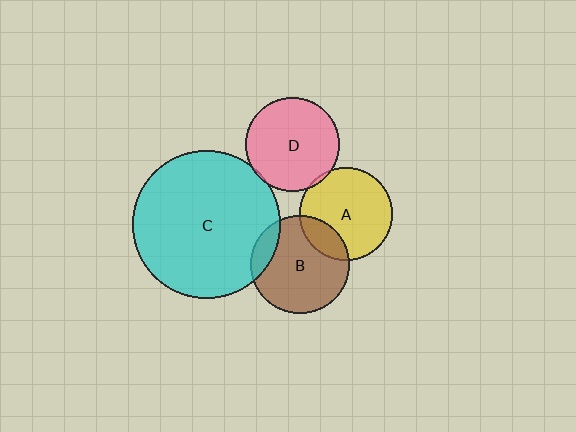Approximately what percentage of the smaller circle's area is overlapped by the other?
Approximately 5%.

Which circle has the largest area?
Circle C (cyan).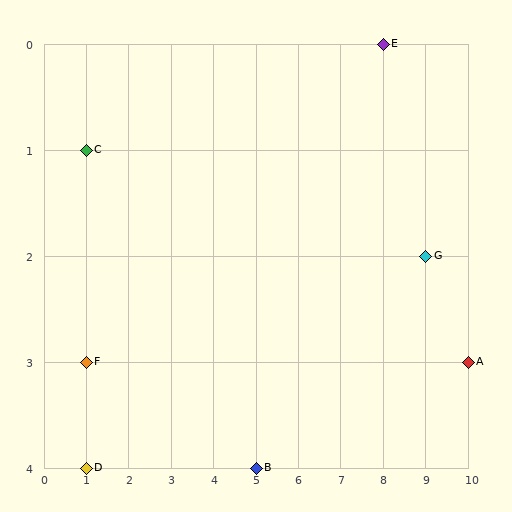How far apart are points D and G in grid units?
Points D and G are 8 columns and 2 rows apart (about 8.2 grid units diagonally).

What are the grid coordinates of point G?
Point G is at grid coordinates (9, 2).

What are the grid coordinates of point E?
Point E is at grid coordinates (8, 0).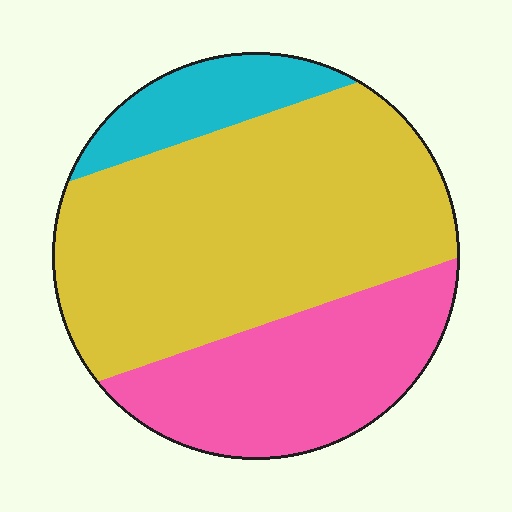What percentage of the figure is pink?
Pink covers around 30% of the figure.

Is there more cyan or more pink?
Pink.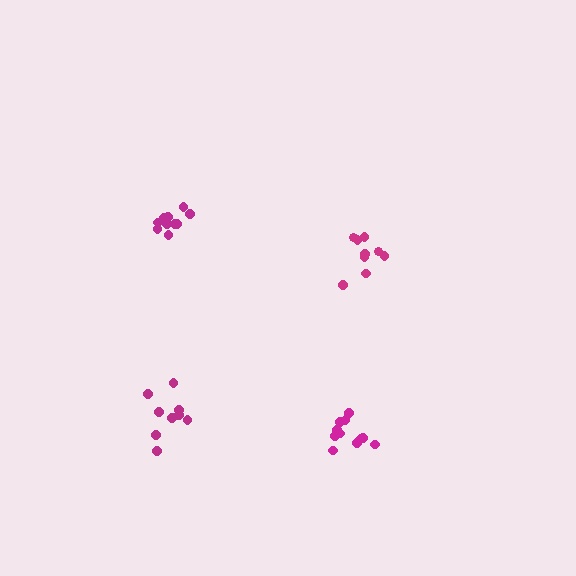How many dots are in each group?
Group 1: 9 dots, Group 2: 9 dots, Group 3: 11 dots, Group 4: 11 dots (40 total).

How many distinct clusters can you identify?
There are 4 distinct clusters.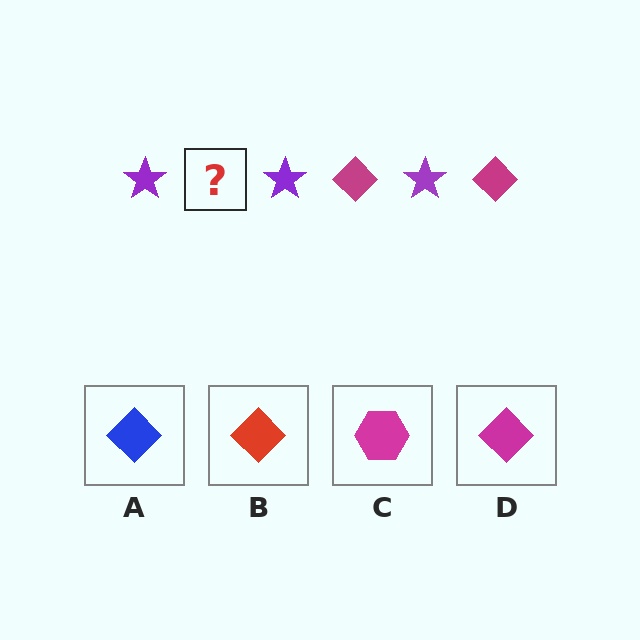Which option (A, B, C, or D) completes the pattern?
D.